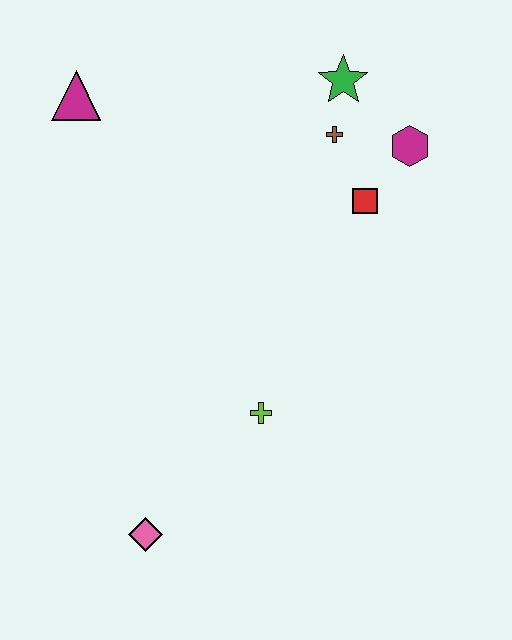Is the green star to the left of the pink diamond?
No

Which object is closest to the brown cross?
The green star is closest to the brown cross.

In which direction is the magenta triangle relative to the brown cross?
The magenta triangle is to the left of the brown cross.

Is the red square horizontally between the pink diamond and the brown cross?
No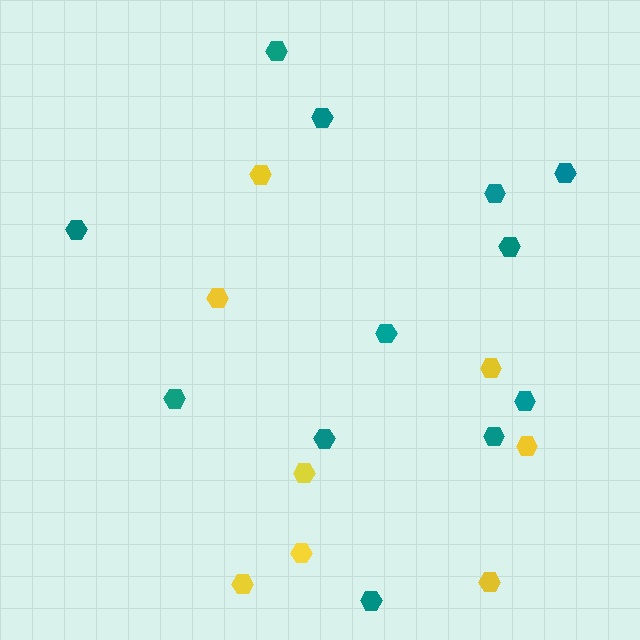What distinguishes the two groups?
There are 2 groups: one group of yellow hexagons (8) and one group of teal hexagons (12).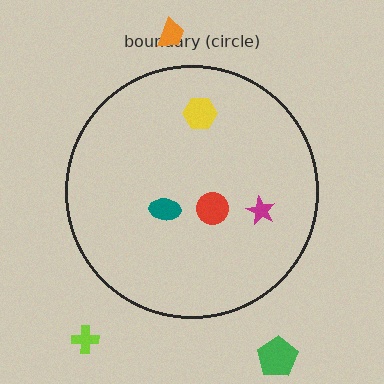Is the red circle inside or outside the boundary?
Inside.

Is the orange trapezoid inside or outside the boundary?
Outside.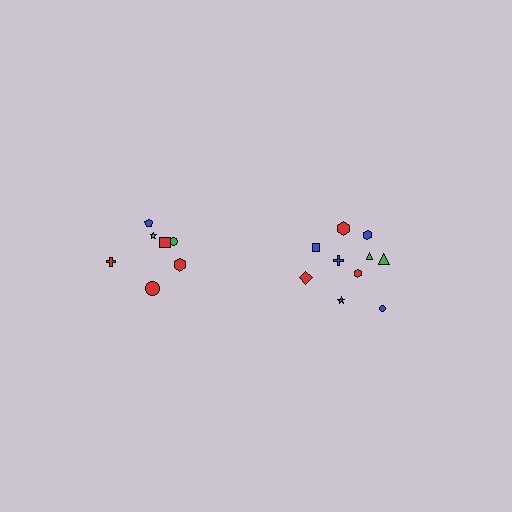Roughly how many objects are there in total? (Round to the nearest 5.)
Roughly 15 objects in total.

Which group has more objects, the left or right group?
The right group.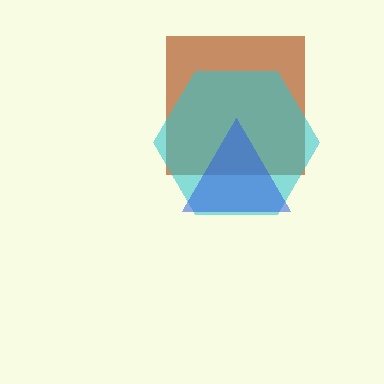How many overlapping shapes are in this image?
There are 3 overlapping shapes in the image.